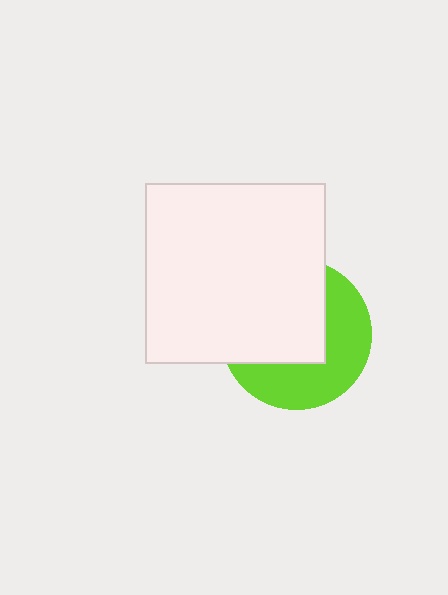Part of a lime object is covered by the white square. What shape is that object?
It is a circle.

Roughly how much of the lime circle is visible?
About half of it is visible (roughly 46%).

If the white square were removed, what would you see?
You would see the complete lime circle.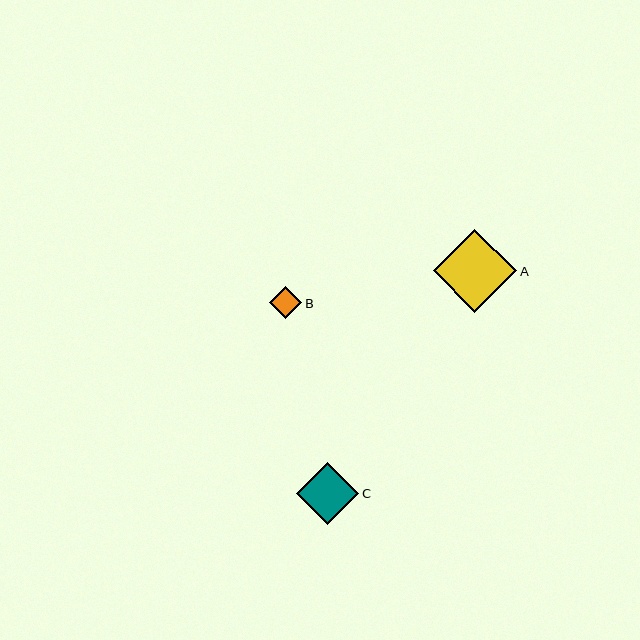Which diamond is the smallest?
Diamond B is the smallest with a size of approximately 32 pixels.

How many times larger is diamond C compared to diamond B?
Diamond C is approximately 1.9 times the size of diamond B.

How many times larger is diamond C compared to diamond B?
Diamond C is approximately 1.9 times the size of diamond B.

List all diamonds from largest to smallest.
From largest to smallest: A, C, B.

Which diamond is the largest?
Diamond A is the largest with a size of approximately 83 pixels.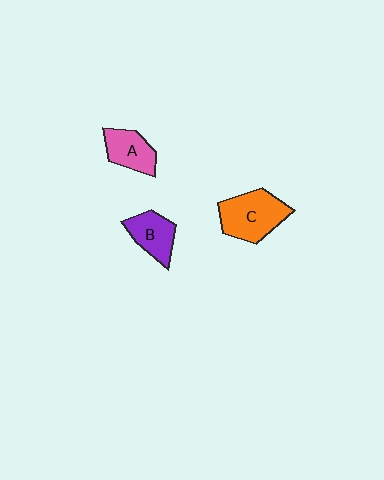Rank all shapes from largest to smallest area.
From largest to smallest: C (orange), B (purple), A (pink).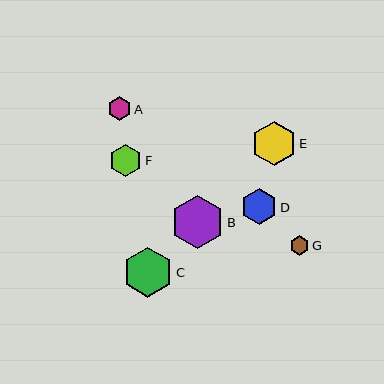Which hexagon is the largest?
Hexagon B is the largest with a size of approximately 53 pixels.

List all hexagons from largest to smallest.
From largest to smallest: B, C, E, D, F, A, G.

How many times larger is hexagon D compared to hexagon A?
Hexagon D is approximately 1.5 times the size of hexagon A.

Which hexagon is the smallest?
Hexagon G is the smallest with a size of approximately 19 pixels.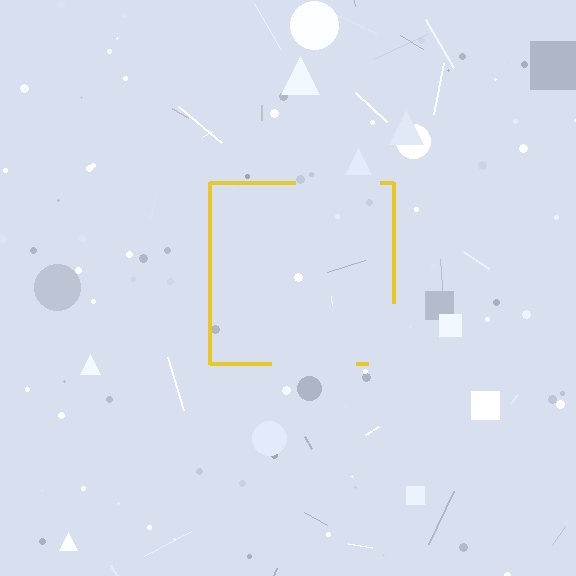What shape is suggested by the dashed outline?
The dashed outline suggests a square.